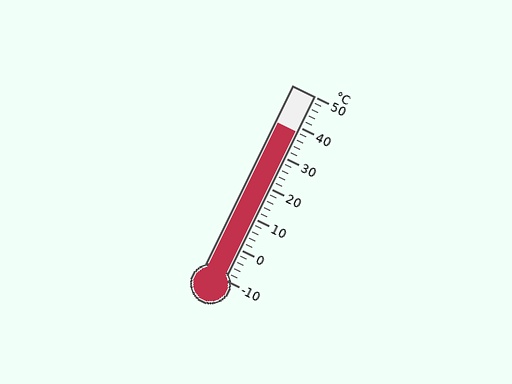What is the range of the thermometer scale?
The thermometer scale ranges from -10°C to 50°C.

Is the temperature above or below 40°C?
The temperature is below 40°C.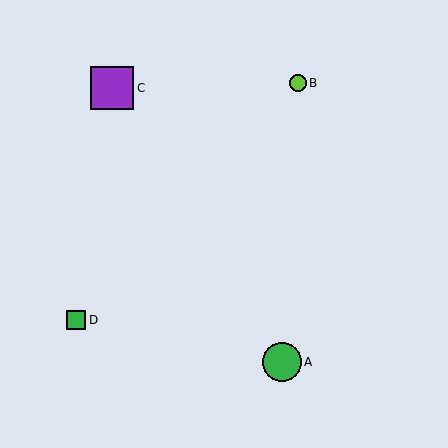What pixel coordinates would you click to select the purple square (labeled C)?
Click at (112, 88) to select the purple square C.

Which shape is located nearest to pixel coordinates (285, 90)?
The lime circle (labeled B) at (298, 83) is nearest to that location.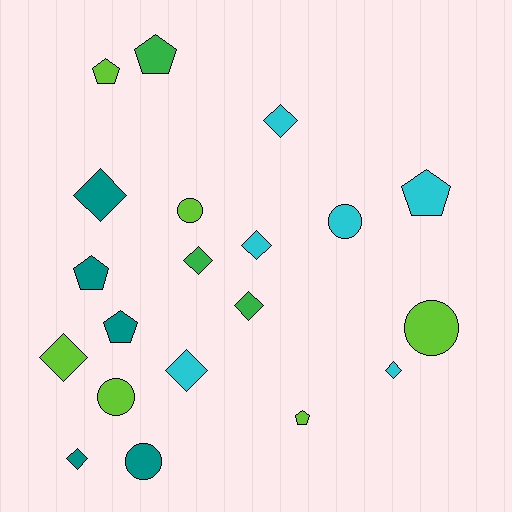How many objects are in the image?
There are 20 objects.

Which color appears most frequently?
Cyan, with 6 objects.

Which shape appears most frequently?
Diamond, with 9 objects.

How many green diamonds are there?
There are 2 green diamonds.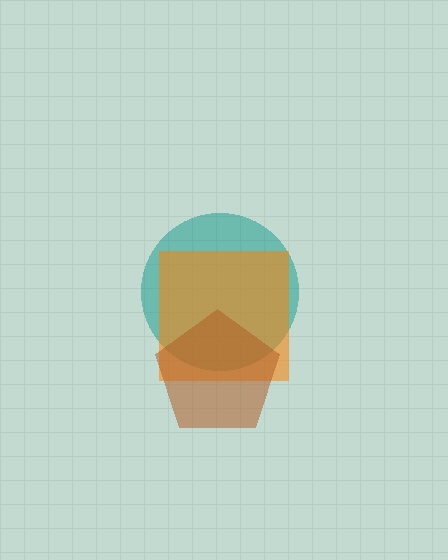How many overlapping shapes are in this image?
There are 3 overlapping shapes in the image.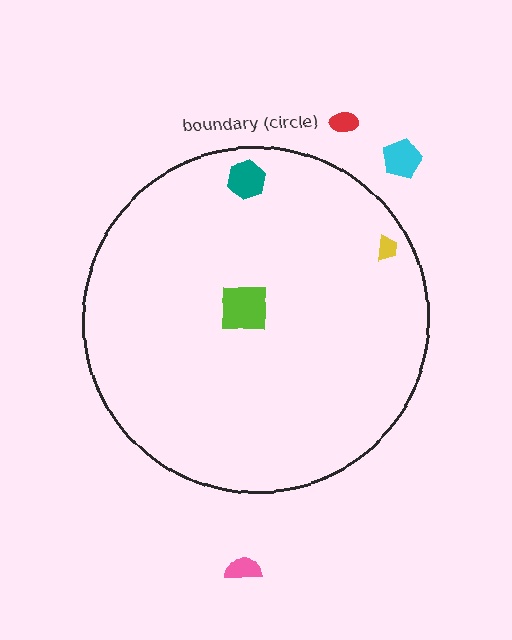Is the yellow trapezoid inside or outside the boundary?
Inside.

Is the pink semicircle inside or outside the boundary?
Outside.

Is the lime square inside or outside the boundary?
Inside.